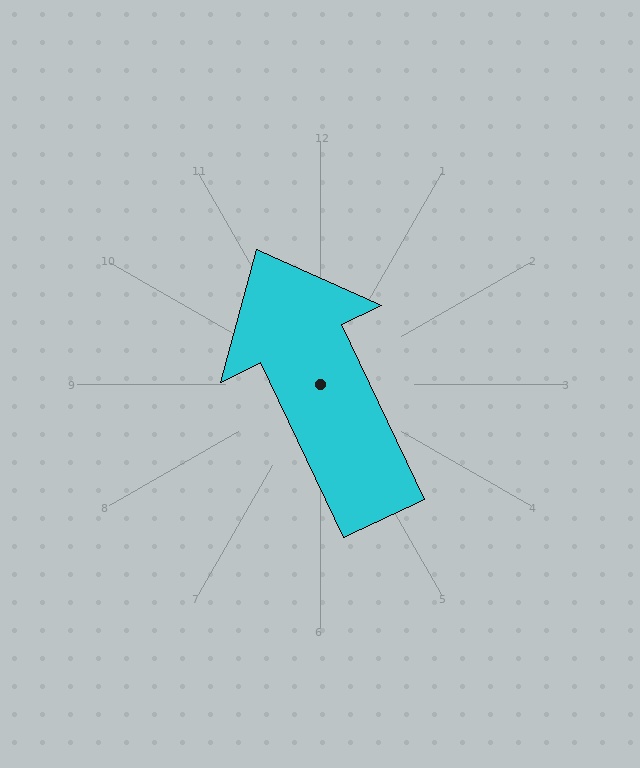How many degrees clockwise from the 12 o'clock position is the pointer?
Approximately 335 degrees.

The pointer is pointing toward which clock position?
Roughly 11 o'clock.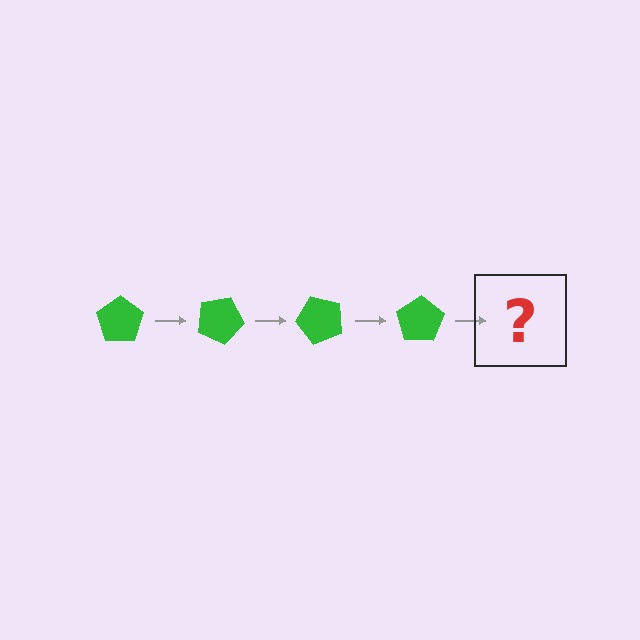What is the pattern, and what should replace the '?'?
The pattern is that the pentagon rotates 25 degrees each step. The '?' should be a green pentagon rotated 100 degrees.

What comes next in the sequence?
The next element should be a green pentagon rotated 100 degrees.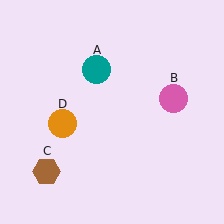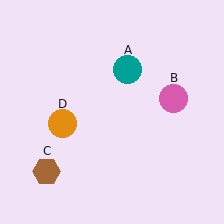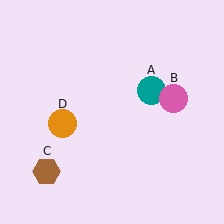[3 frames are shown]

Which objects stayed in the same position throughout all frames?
Pink circle (object B) and brown hexagon (object C) and orange circle (object D) remained stationary.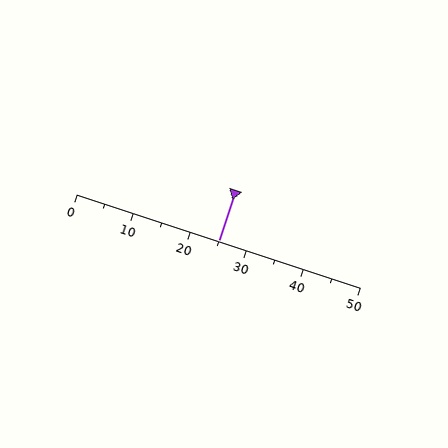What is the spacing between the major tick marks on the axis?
The major ticks are spaced 10 apart.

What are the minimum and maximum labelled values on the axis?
The axis runs from 0 to 50.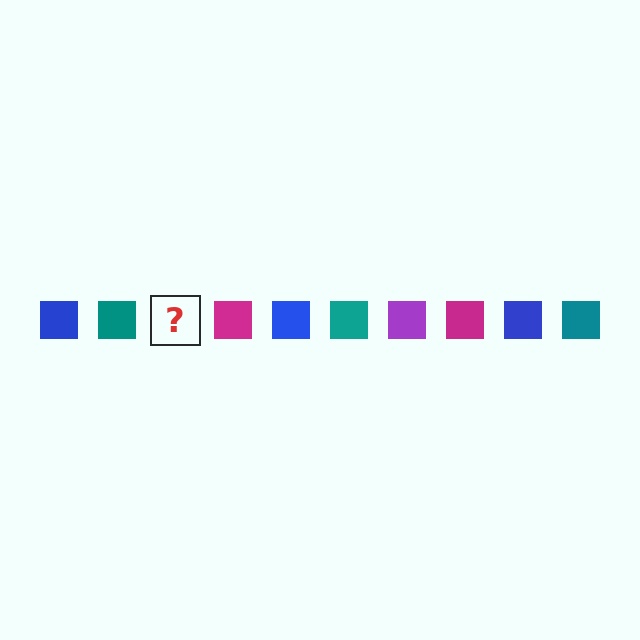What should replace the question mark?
The question mark should be replaced with a purple square.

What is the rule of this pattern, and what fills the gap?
The rule is that the pattern cycles through blue, teal, purple, magenta squares. The gap should be filled with a purple square.